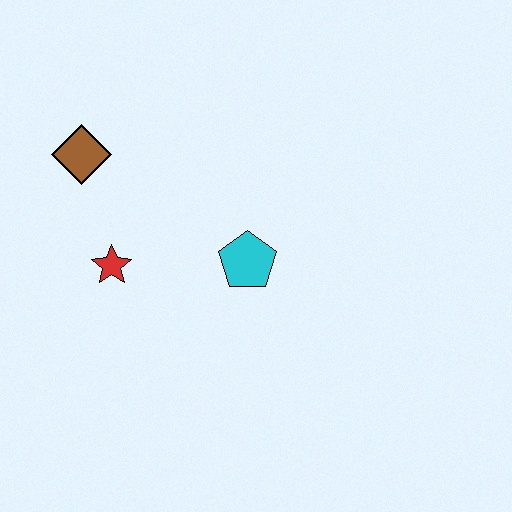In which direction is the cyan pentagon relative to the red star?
The cyan pentagon is to the right of the red star.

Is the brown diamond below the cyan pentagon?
No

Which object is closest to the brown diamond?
The red star is closest to the brown diamond.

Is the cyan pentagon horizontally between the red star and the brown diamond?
No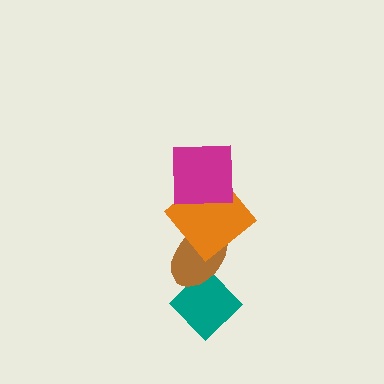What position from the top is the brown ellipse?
The brown ellipse is 3rd from the top.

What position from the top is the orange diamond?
The orange diamond is 2nd from the top.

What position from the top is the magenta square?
The magenta square is 1st from the top.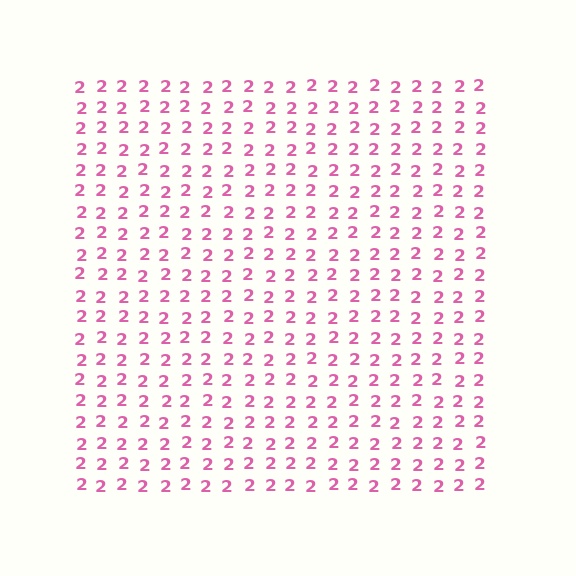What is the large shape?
The large shape is a square.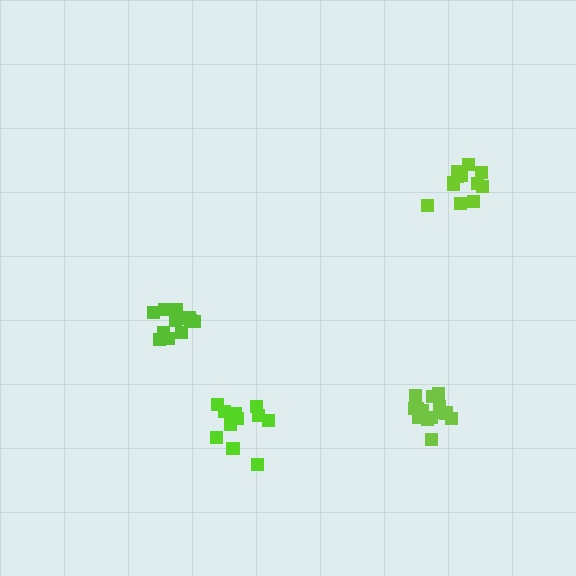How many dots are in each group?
Group 1: 11 dots, Group 2: 15 dots, Group 3: 13 dots, Group 4: 13 dots (52 total).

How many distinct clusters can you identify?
There are 4 distinct clusters.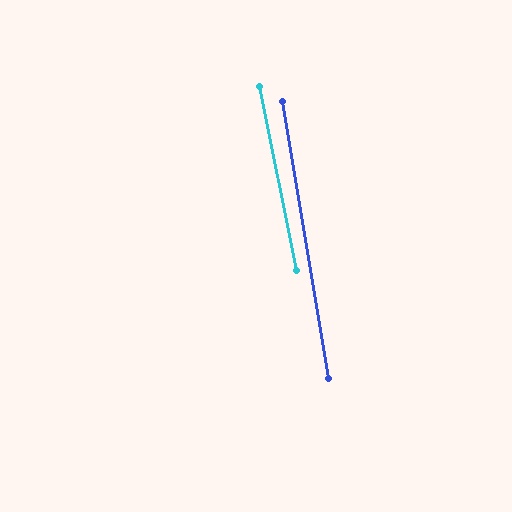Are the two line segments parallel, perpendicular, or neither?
Parallel — their directions differ by only 1.7°.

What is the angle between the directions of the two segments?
Approximately 2 degrees.